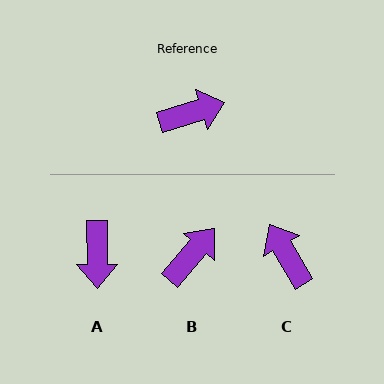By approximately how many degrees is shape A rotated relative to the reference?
Approximately 106 degrees clockwise.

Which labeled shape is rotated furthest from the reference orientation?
A, about 106 degrees away.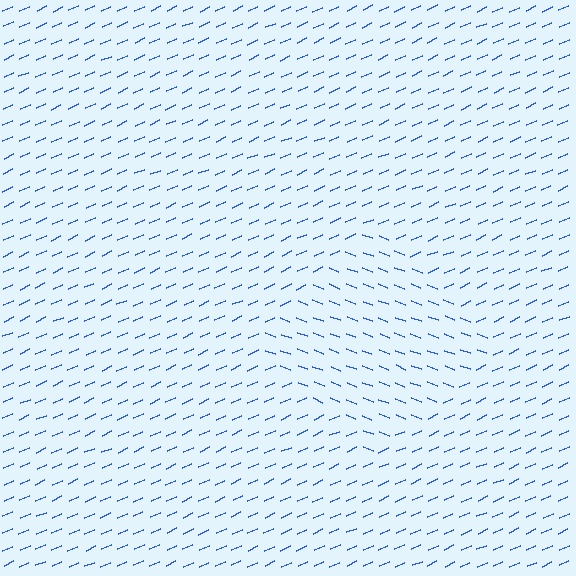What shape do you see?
I see a diamond.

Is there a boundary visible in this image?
Yes, there is a texture boundary formed by a change in line orientation.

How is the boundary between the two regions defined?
The boundary is defined purely by a change in line orientation (approximately 45 degrees difference). All lines are the same color and thickness.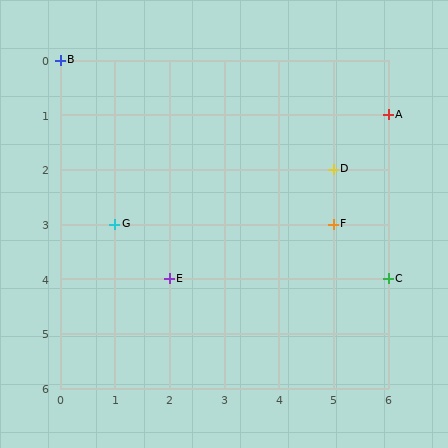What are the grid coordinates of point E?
Point E is at grid coordinates (2, 4).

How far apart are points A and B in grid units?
Points A and B are 6 columns and 1 row apart (about 6.1 grid units diagonally).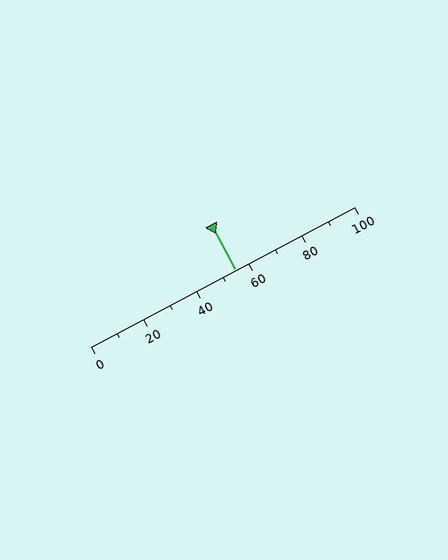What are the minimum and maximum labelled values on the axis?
The axis runs from 0 to 100.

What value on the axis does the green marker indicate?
The marker indicates approximately 55.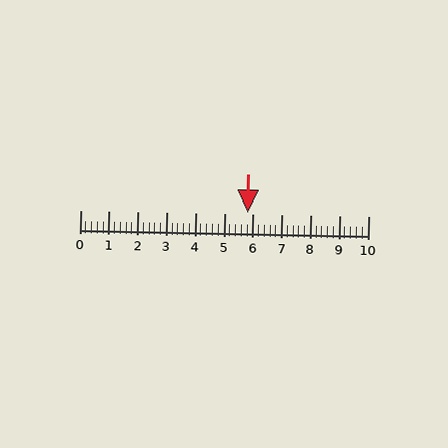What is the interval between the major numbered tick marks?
The major tick marks are spaced 1 units apart.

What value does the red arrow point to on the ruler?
The red arrow points to approximately 5.8.